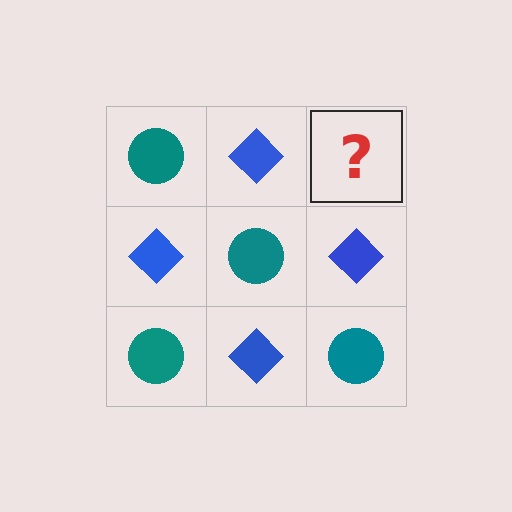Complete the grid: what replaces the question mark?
The question mark should be replaced with a teal circle.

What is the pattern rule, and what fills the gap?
The rule is that it alternates teal circle and blue diamond in a checkerboard pattern. The gap should be filled with a teal circle.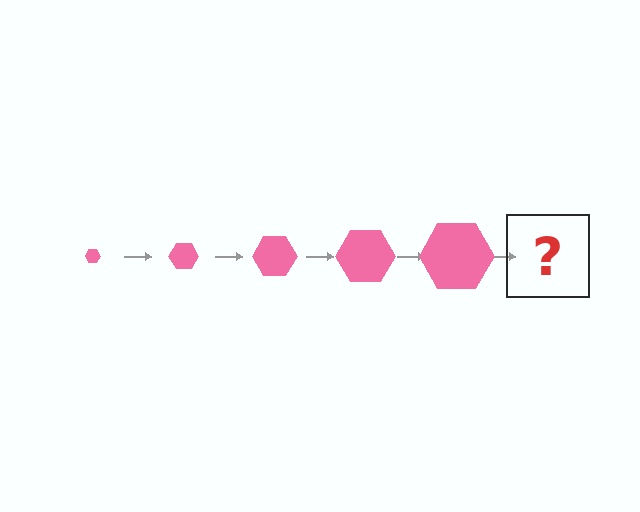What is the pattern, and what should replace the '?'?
The pattern is that the hexagon gets progressively larger each step. The '?' should be a pink hexagon, larger than the previous one.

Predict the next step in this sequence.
The next step is a pink hexagon, larger than the previous one.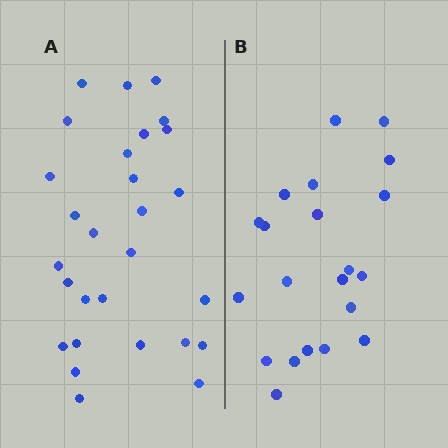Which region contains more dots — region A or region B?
Region A (the left region) has more dots.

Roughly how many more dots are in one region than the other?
Region A has roughly 8 or so more dots than region B.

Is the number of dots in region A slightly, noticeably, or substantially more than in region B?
Region A has noticeably more, but not dramatically so. The ratio is roughly 1.3 to 1.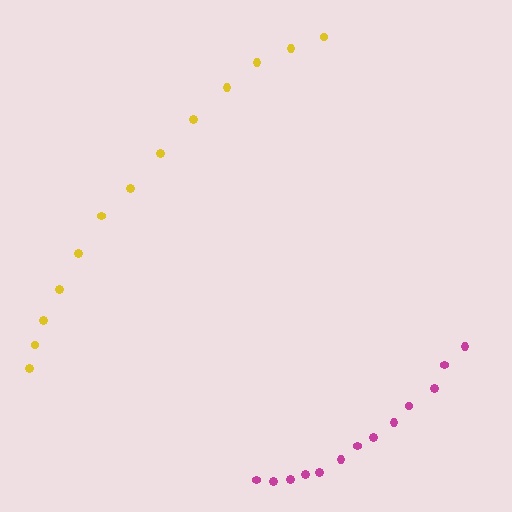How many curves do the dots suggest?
There are 2 distinct paths.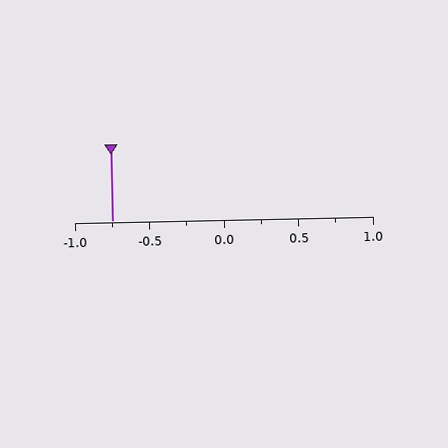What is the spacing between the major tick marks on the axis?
The major ticks are spaced 0.5 apart.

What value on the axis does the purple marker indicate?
The marker indicates approximately -0.75.